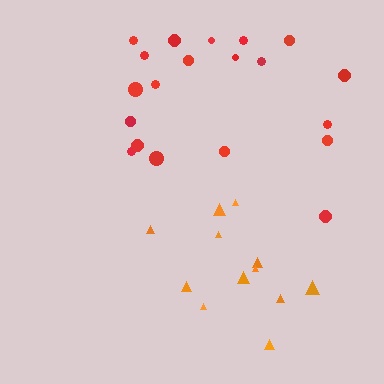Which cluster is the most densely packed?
Red.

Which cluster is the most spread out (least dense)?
Orange.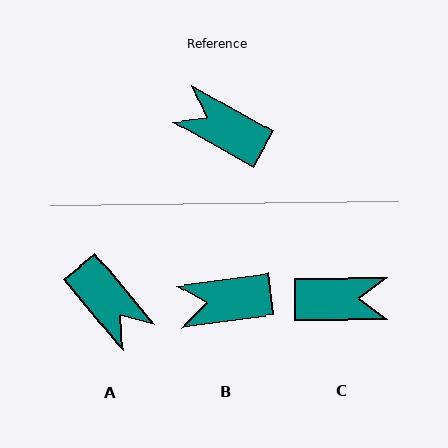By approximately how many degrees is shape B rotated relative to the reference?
Approximately 37 degrees counter-clockwise.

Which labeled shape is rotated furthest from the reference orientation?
A, about 159 degrees away.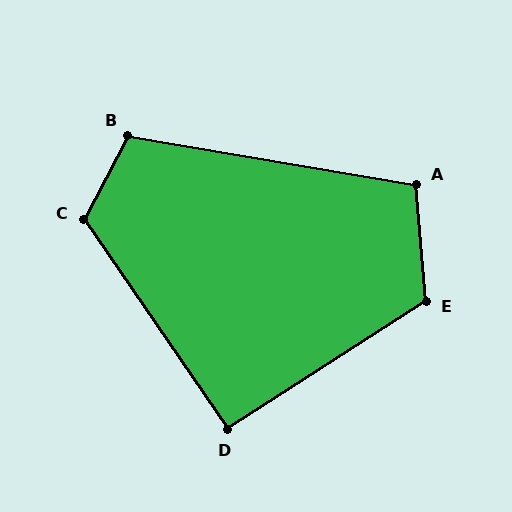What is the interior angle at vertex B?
Approximately 108 degrees (obtuse).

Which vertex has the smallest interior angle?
D, at approximately 91 degrees.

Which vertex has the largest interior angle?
E, at approximately 118 degrees.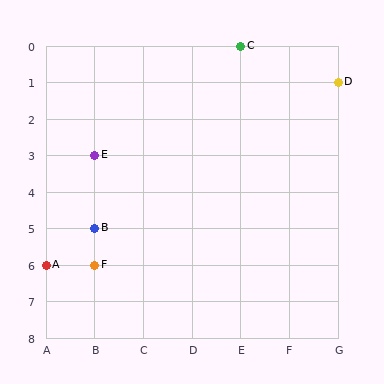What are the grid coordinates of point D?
Point D is at grid coordinates (G, 1).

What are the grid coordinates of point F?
Point F is at grid coordinates (B, 6).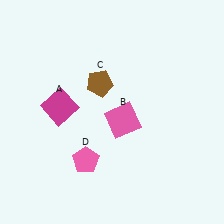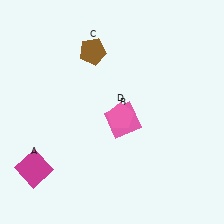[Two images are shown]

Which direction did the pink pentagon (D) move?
The pink pentagon (D) moved up.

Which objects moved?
The objects that moved are: the magenta square (A), the brown pentagon (C), the pink pentagon (D).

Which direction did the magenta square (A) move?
The magenta square (A) moved down.